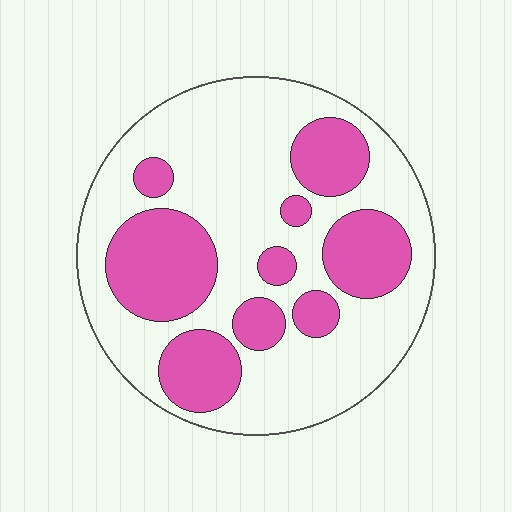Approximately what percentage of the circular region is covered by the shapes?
Approximately 35%.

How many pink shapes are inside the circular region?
9.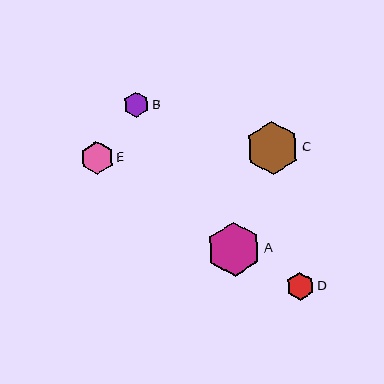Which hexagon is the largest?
Hexagon A is the largest with a size of approximately 54 pixels.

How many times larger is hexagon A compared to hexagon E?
Hexagon A is approximately 1.7 times the size of hexagon E.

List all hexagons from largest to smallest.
From largest to smallest: A, C, E, D, B.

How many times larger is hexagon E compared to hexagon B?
Hexagon E is approximately 1.3 times the size of hexagon B.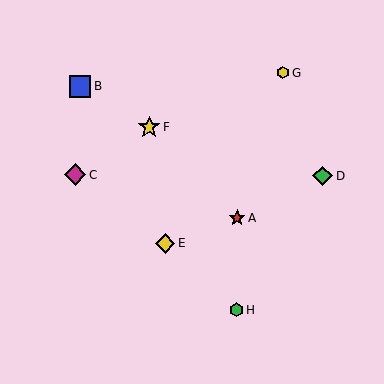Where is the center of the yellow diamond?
The center of the yellow diamond is at (165, 243).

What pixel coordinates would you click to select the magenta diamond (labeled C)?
Click at (75, 175) to select the magenta diamond C.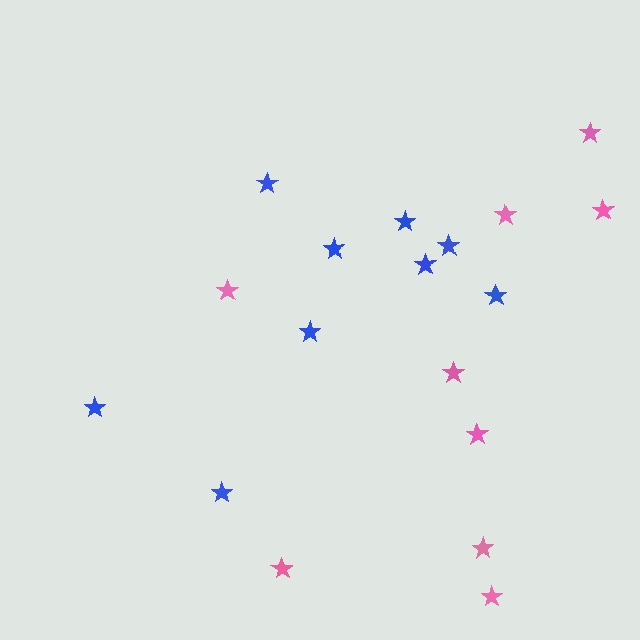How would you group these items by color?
There are 2 groups: one group of pink stars (9) and one group of blue stars (9).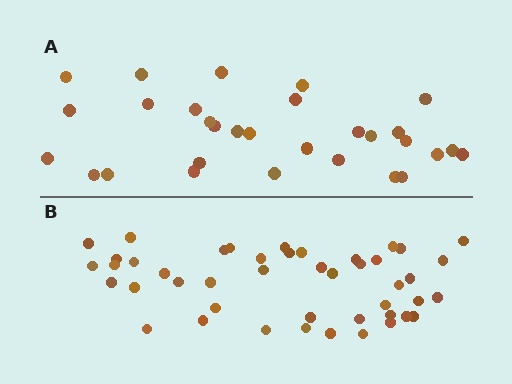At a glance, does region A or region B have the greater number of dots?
Region B (the bottom region) has more dots.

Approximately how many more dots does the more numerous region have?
Region B has approximately 15 more dots than region A.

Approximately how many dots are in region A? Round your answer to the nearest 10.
About 30 dots.